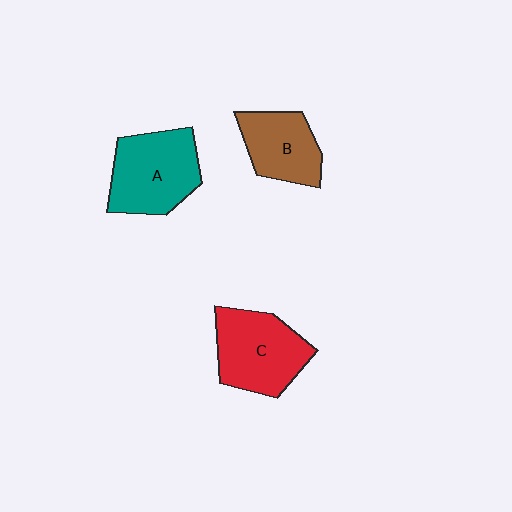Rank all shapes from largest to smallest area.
From largest to smallest: A (teal), C (red), B (brown).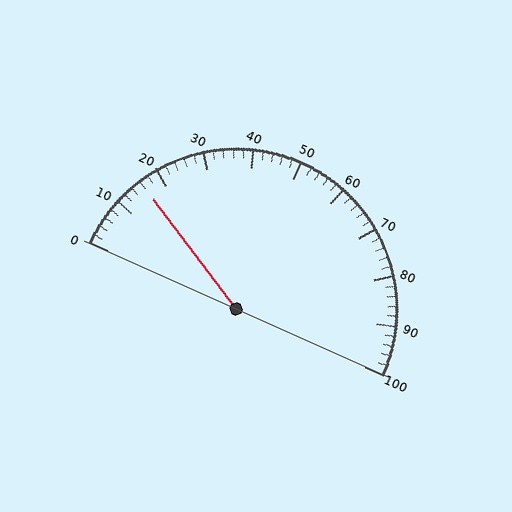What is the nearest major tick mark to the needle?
The nearest major tick mark is 20.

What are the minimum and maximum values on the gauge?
The gauge ranges from 0 to 100.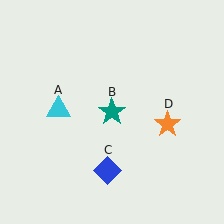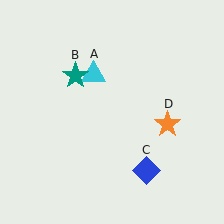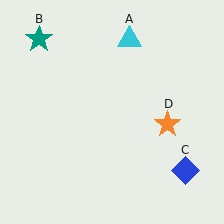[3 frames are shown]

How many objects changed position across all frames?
3 objects changed position: cyan triangle (object A), teal star (object B), blue diamond (object C).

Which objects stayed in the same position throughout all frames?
Orange star (object D) remained stationary.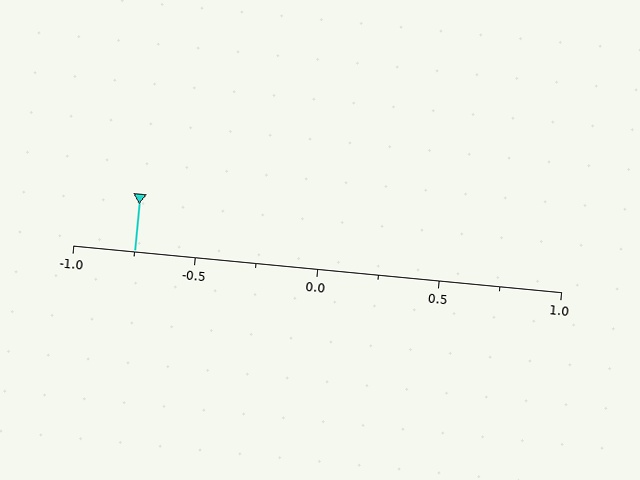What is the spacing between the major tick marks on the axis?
The major ticks are spaced 0.5 apart.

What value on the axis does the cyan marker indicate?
The marker indicates approximately -0.75.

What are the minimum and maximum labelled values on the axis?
The axis runs from -1.0 to 1.0.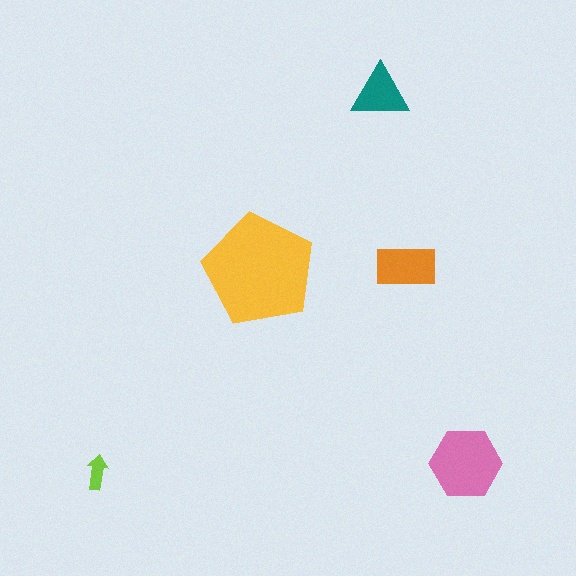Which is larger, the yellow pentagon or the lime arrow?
The yellow pentagon.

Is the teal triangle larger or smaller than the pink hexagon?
Smaller.